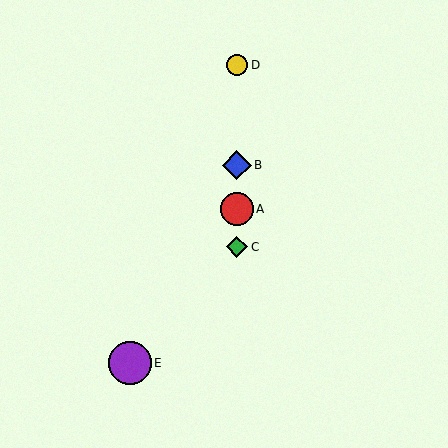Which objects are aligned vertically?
Objects A, B, C, D are aligned vertically.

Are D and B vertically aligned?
Yes, both are at x≈237.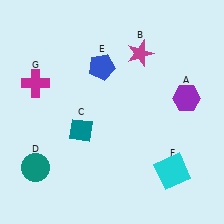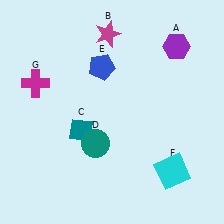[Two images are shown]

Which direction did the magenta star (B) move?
The magenta star (B) moved left.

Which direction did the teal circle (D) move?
The teal circle (D) moved right.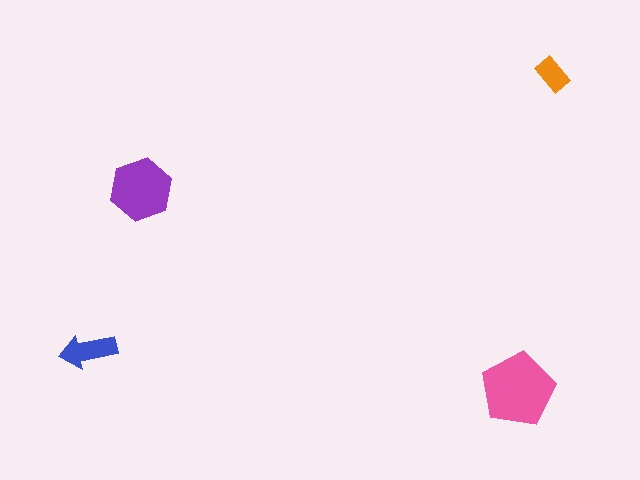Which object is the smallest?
The orange rectangle.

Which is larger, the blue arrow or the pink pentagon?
The pink pentagon.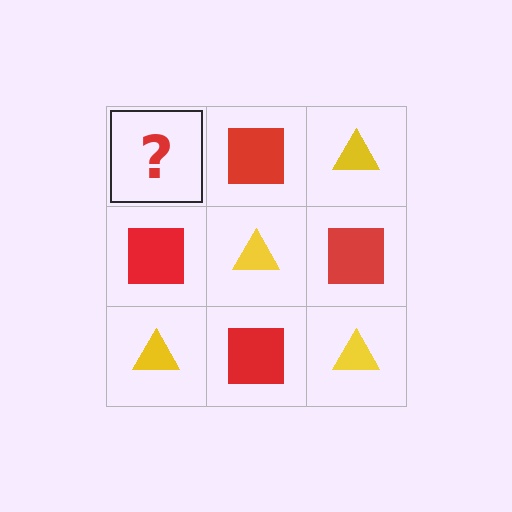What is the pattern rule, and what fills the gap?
The rule is that it alternates yellow triangle and red square in a checkerboard pattern. The gap should be filled with a yellow triangle.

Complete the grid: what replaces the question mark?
The question mark should be replaced with a yellow triangle.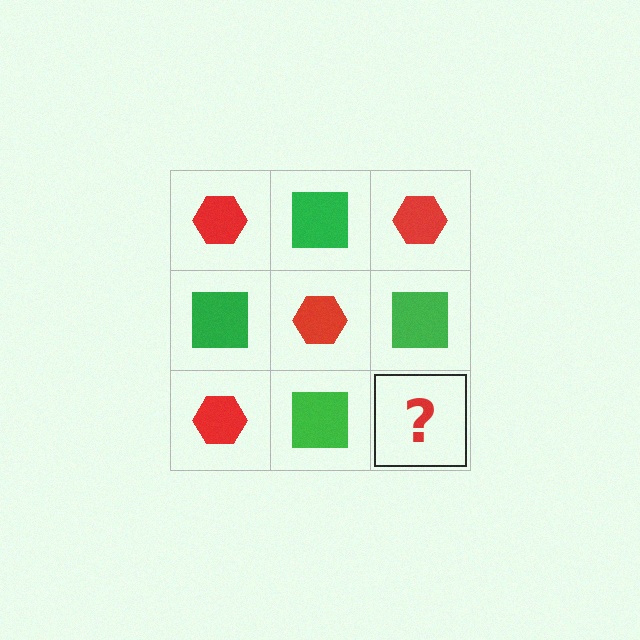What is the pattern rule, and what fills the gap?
The rule is that it alternates red hexagon and green square in a checkerboard pattern. The gap should be filled with a red hexagon.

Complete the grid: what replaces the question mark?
The question mark should be replaced with a red hexagon.